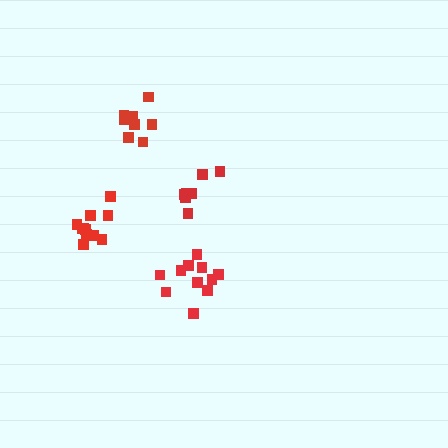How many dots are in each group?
Group 1: 11 dots, Group 2: 8 dots, Group 3: 7 dots, Group 4: 11 dots (37 total).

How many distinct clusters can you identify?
There are 4 distinct clusters.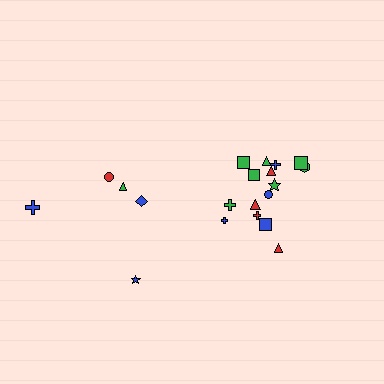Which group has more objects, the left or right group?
The right group.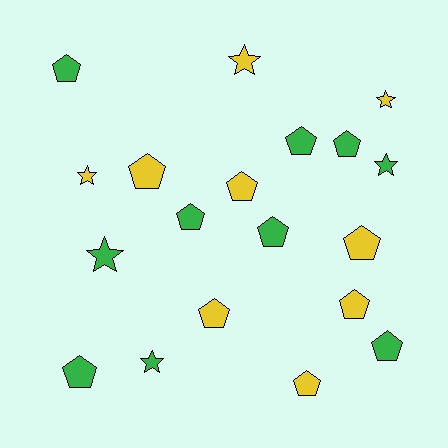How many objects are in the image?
There are 19 objects.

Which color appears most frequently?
Green, with 10 objects.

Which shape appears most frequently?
Pentagon, with 13 objects.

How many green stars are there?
There are 3 green stars.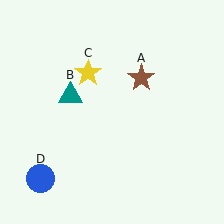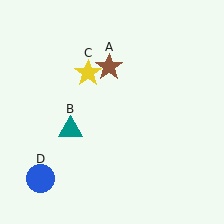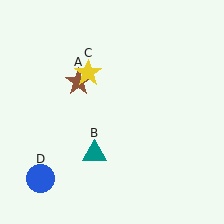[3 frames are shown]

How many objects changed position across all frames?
2 objects changed position: brown star (object A), teal triangle (object B).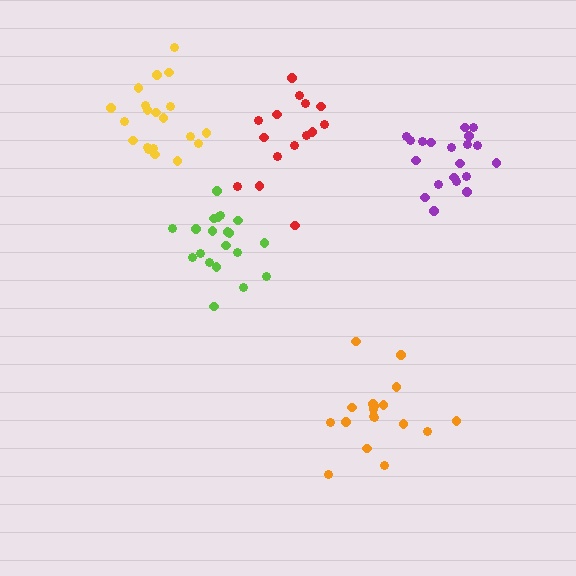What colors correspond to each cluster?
The clusters are colored: lime, orange, red, yellow, purple.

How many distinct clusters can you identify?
There are 5 distinct clusters.